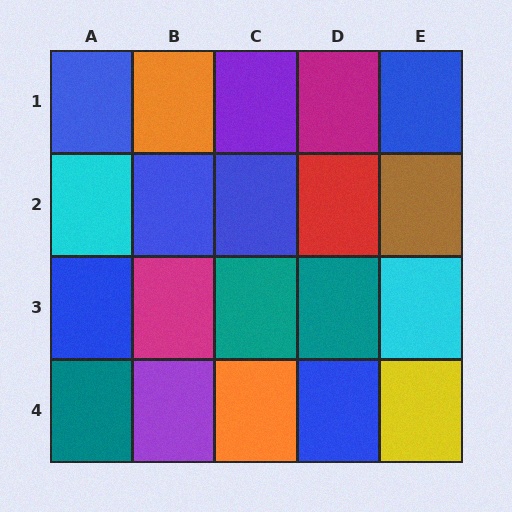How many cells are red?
1 cell is red.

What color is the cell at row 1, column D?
Magenta.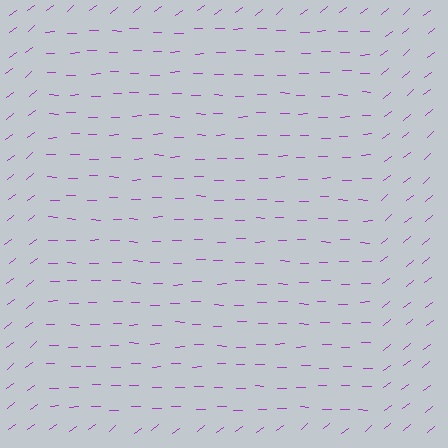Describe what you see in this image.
The image is filled with small purple line segments. A rectangle region in the image has lines oriented differently from the surrounding lines, creating a visible texture boundary.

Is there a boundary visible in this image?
Yes, there is a texture boundary formed by a change in line orientation.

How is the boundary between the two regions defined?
The boundary is defined purely by a change in line orientation (approximately 39 degrees difference). All lines are the same color and thickness.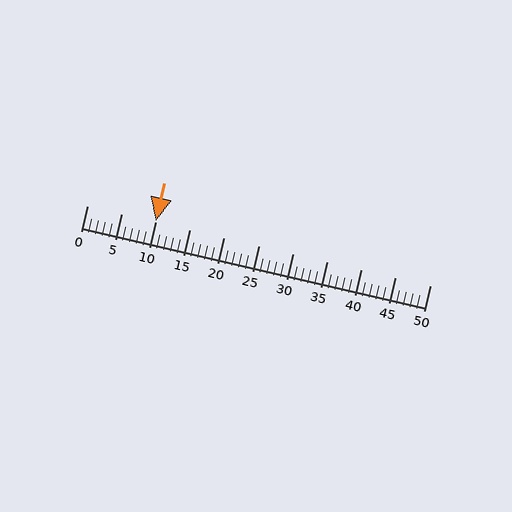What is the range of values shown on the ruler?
The ruler shows values from 0 to 50.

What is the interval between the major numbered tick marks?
The major tick marks are spaced 5 units apart.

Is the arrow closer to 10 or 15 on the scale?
The arrow is closer to 10.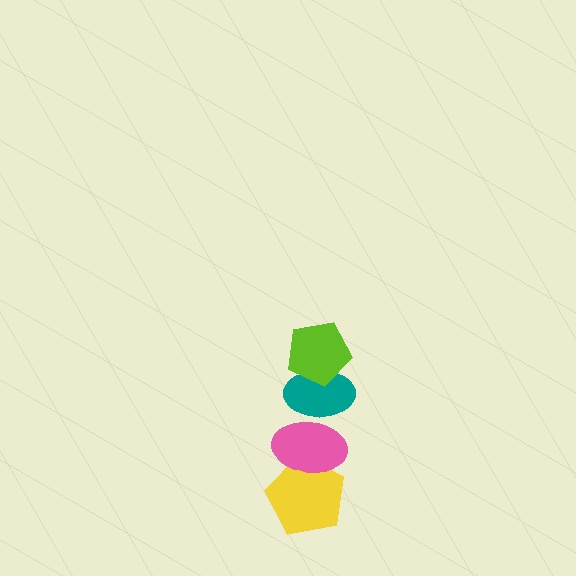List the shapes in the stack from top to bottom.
From top to bottom: the lime pentagon, the teal ellipse, the pink ellipse, the yellow pentagon.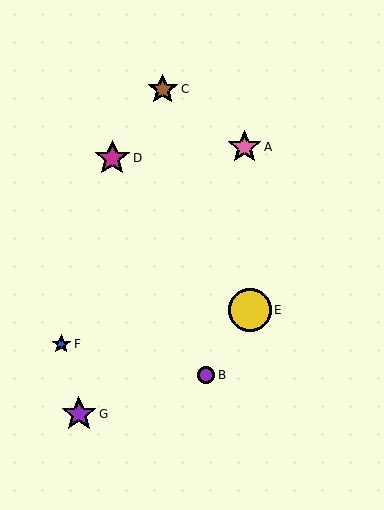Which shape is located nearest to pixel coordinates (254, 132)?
The pink star (labeled A) at (244, 147) is nearest to that location.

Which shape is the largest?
The yellow circle (labeled E) is the largest.